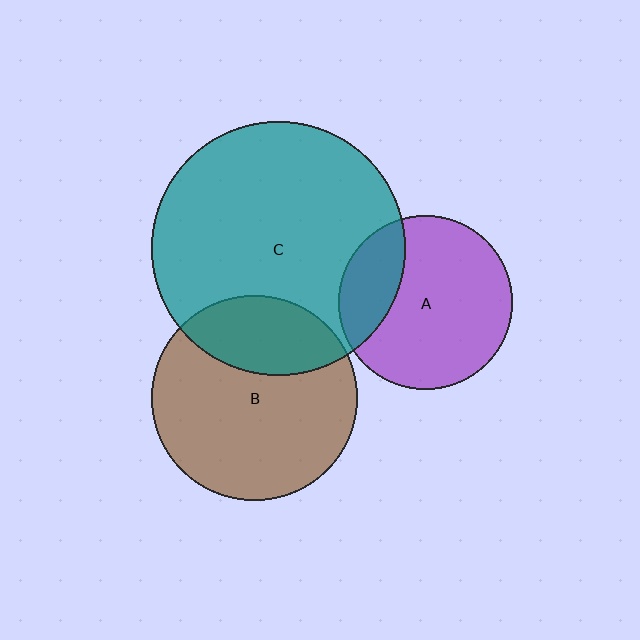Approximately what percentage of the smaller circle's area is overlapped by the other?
Approximately 25%.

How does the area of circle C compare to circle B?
Approximately 1.5 times.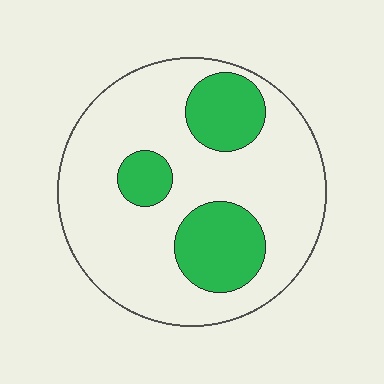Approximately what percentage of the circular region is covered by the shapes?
Approximately 25%.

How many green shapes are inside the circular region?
3.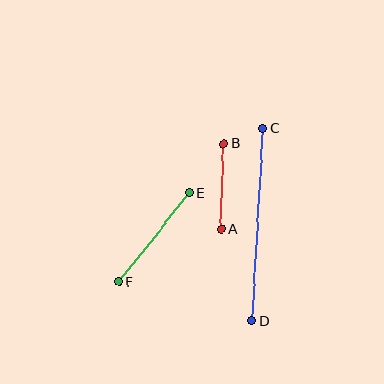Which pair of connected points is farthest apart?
Points C and D are farthest apart.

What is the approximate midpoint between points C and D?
The midpoint is at approximately (257, 224) pixels.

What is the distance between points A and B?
The distance is approximately 86 pixels.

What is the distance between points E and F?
The distance is approximately 114 pixels.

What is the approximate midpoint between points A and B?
The midpoint is at approximately (222, 187) pixels.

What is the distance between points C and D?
The distance is approximately 193 pixels.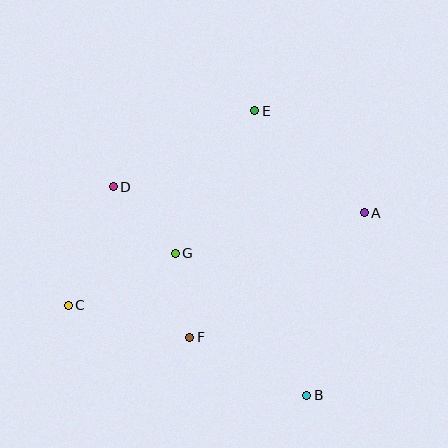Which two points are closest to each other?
Points F and G are closest to each other.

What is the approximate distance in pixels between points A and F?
The distance between A and F is approximately 215 pixels.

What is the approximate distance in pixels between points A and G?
The distance between A and G is approximately 193 pixels.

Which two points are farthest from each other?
Points A and C are farthest from each other.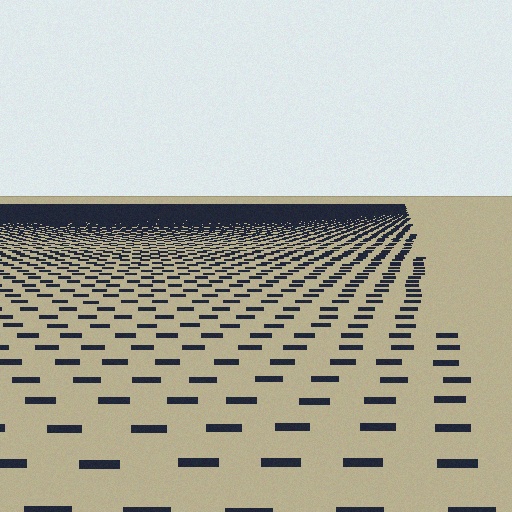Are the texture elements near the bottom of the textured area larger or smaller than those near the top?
Larger. Near the bottom, elements are closer to the viewer and appear at a bigger on-screen size.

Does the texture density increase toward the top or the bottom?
Density increases toward the top.